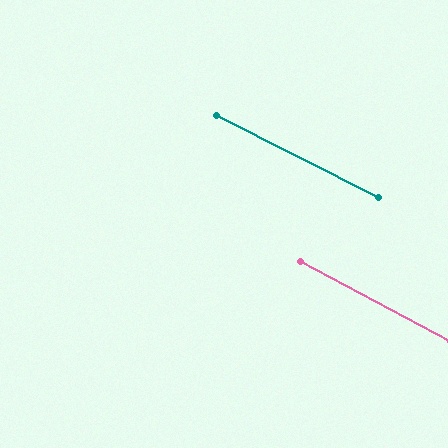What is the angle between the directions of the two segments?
Approximately 1 degree.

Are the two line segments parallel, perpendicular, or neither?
Parallel — their directions differ by only 1.2°.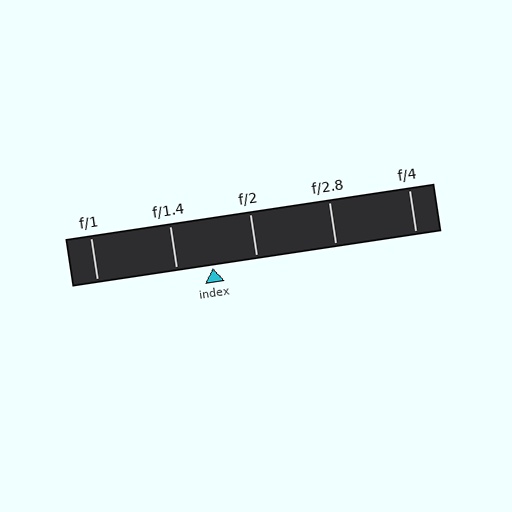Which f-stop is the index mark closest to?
The index mark is closest to f/1.4.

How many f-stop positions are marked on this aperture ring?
There are 5 f-stop positions marked.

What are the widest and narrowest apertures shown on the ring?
The widest aperture shown is f/1 and the narrowest is f/4.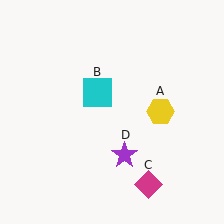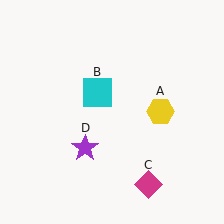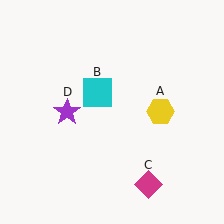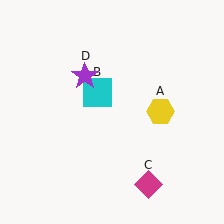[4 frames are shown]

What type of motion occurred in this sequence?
The purple star (object D) rotated clockwise around the center of the scene.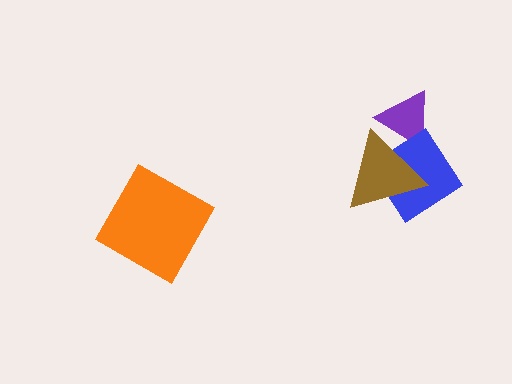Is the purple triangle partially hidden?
Yes, it is partially covered by another shape.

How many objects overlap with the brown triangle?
2 objects overlap with the brown triangle.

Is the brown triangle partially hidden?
No, no other shape covers it.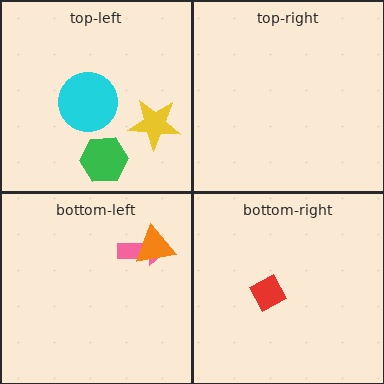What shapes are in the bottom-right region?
The red diamond.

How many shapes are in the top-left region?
3.